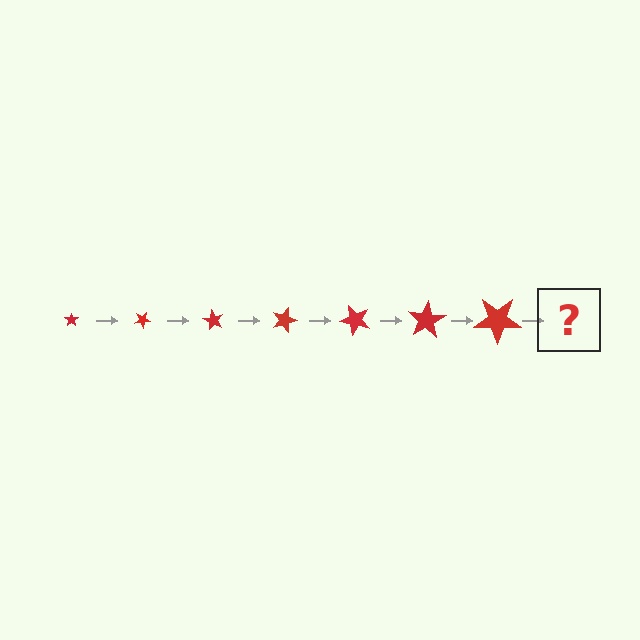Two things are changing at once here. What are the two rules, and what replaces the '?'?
The two rules are that the star grows larger each step and it rotates 30 degrees each step. The '?' should be a star, larger than the previous one and rotated 210 degrees from the start.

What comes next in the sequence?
The next element should be a star, larger than the previous one and rotated 210 degrees from the start.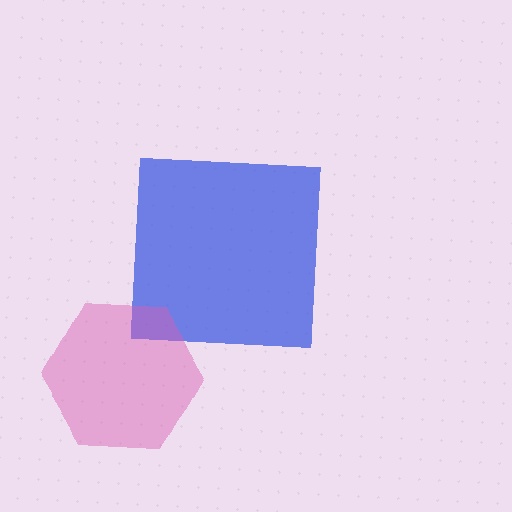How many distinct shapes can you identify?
There are 2 distinct shapes: a blue square, a pink hexagon.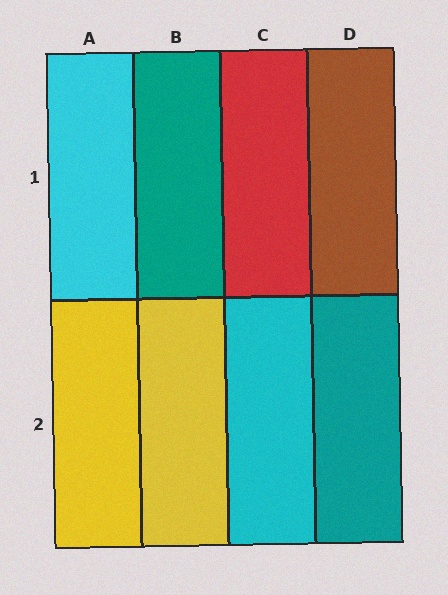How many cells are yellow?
2 cells are yellow.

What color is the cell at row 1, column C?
Red.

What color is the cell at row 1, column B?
Teal.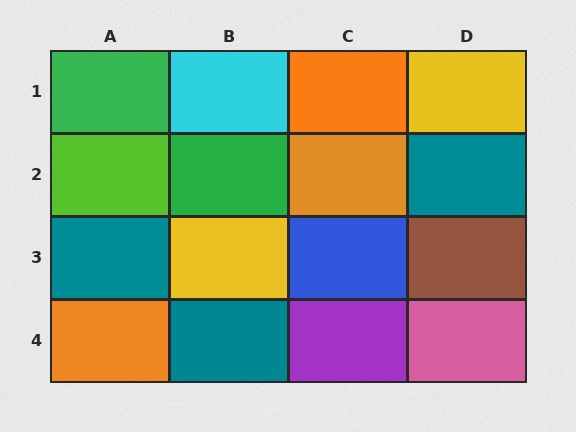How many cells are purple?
1 cell is purple.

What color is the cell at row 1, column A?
Green.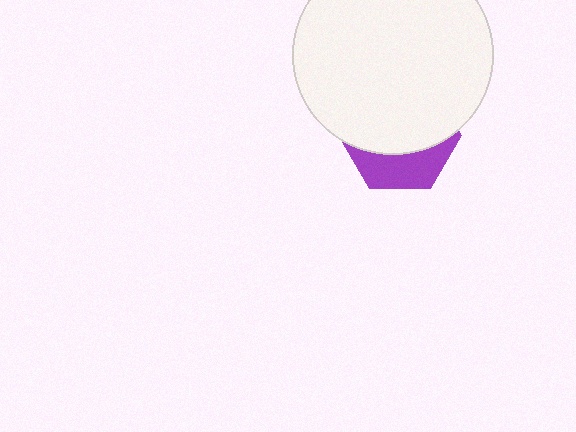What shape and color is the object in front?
The object in front is a white circle.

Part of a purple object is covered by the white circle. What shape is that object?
It is a hexagon.